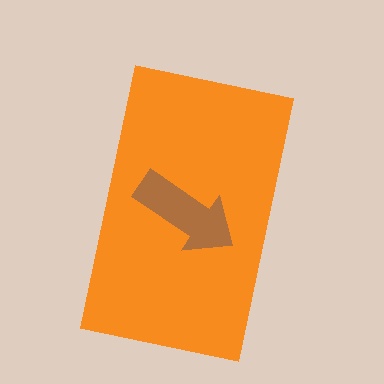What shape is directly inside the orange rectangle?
The brown arrow.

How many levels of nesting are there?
2.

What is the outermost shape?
The orange rectangle.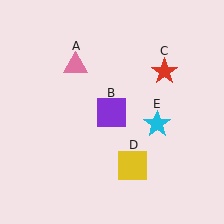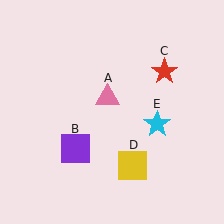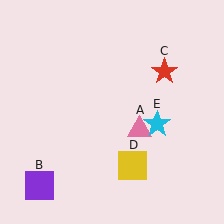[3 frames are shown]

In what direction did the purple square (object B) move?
The purple square (object B) moved down and to the left.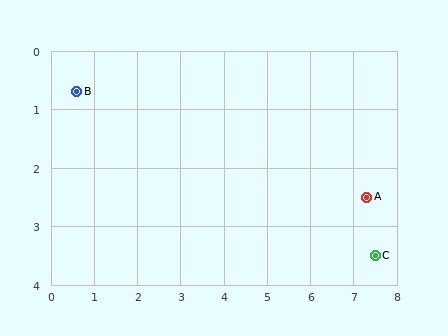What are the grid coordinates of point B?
Point B is at approximately (0.6, 0.7).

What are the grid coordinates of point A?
Point A is at approximately (7.3, 2.5).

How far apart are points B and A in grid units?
Points B and A are about 6.9 grid units apart.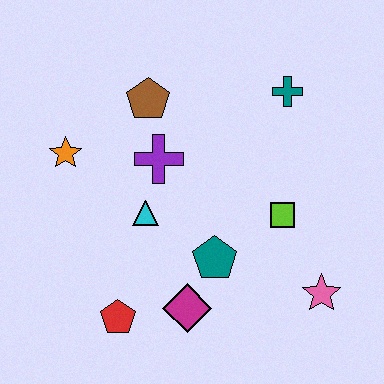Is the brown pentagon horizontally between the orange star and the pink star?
Yes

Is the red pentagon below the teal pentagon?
Yes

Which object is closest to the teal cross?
The lime square is closest to the teal cross.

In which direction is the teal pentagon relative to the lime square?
The teal pentagon is to the left of the lime square.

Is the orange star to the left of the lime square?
Yes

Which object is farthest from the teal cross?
The red pentagon is farthest from the teal cross.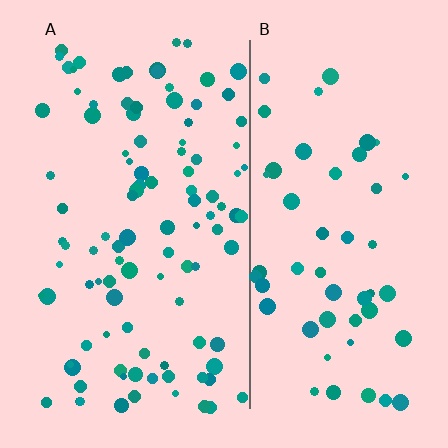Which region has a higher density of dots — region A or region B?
A (the left).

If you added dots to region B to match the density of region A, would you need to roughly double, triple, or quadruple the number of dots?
Approximately double.